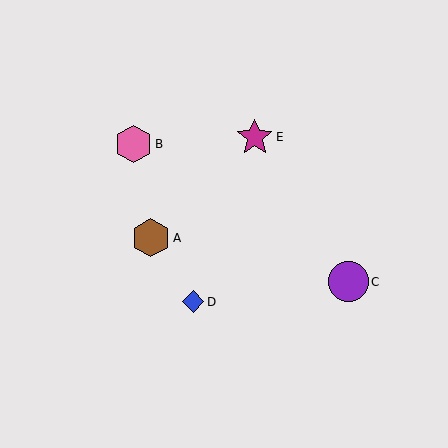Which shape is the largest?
The purple circle (labeled C) is the largest.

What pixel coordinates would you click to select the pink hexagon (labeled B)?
Click at (133, 144) to select the pink hexagon B.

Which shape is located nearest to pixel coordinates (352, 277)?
The purple circle (labeled C) at (348, 282) is nearest to that location.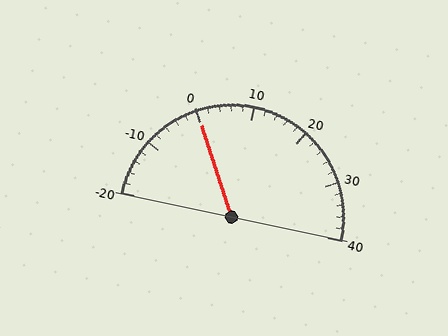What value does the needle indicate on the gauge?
The needle indicates approximately 0.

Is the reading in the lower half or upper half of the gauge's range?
The reading is in the lower half of the range (-20 to 40).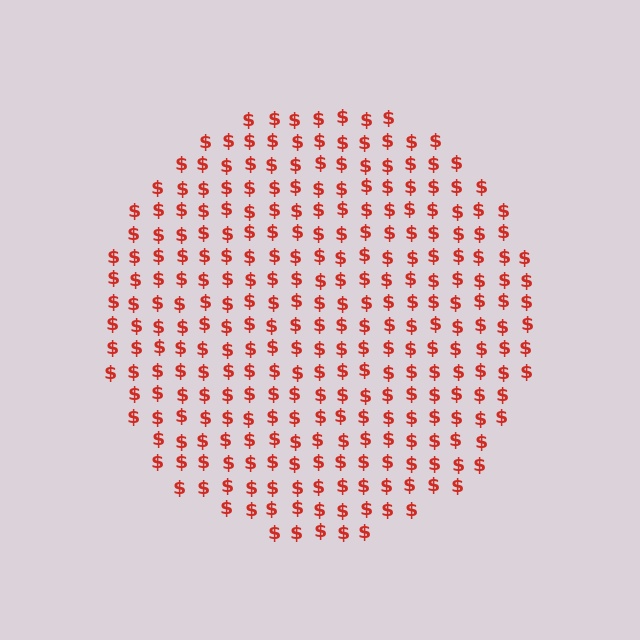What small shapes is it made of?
It is made of small dollar signs.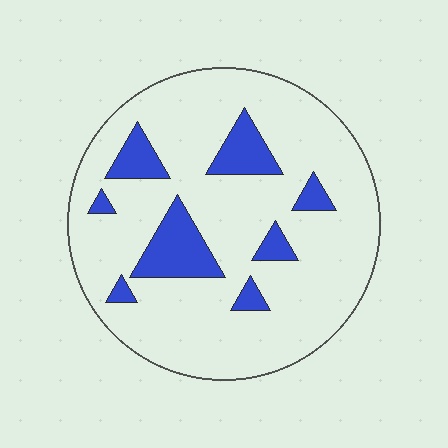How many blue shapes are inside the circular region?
8.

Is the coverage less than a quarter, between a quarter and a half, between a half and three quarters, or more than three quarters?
Less than a quarter.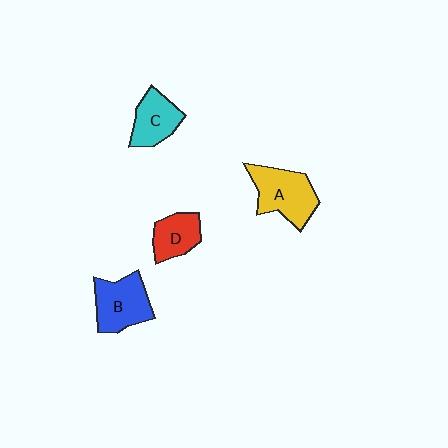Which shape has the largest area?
Shape A (yellow).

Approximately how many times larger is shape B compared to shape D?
Approximately 1.4 times.